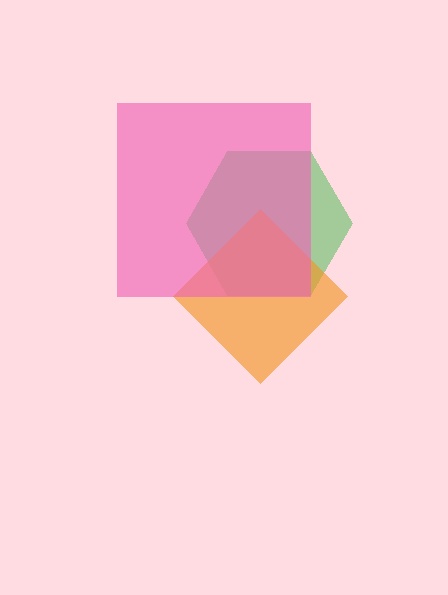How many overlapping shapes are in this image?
There are 3 overlapping shapes in the image.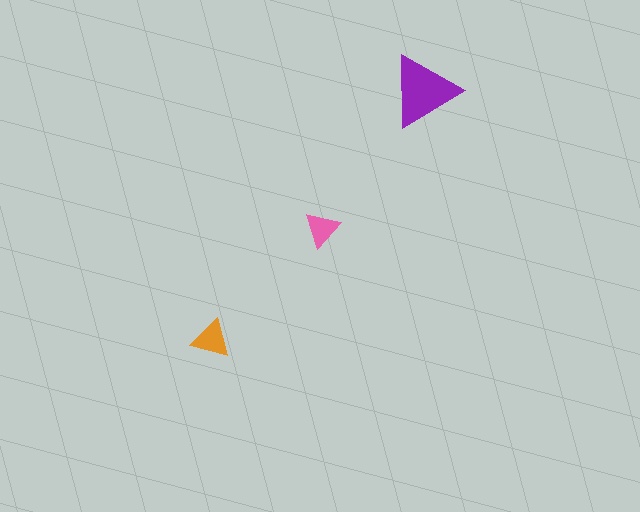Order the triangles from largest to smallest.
the purple one, the orange one, the pink one.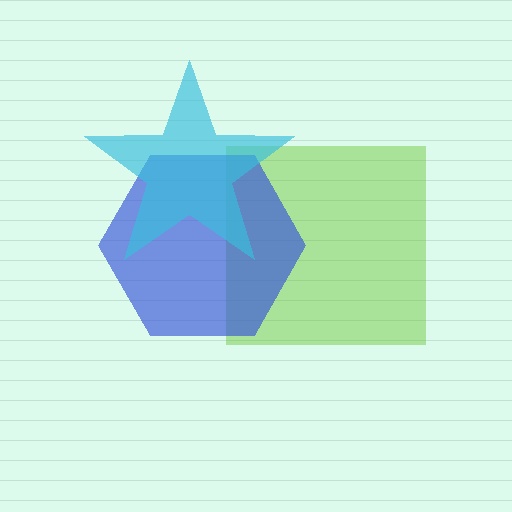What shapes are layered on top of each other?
The layered shapes are: a lime square, a blue hexagon, a cyan star.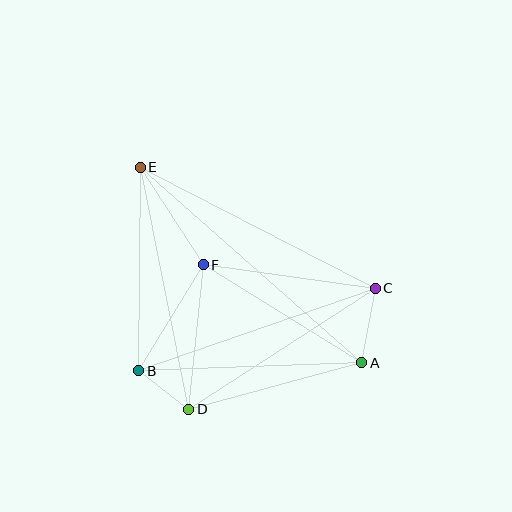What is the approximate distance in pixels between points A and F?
The distance between A and F is approximately 187 pixels.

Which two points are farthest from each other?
Points A and E are farthest from each other.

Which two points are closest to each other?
Points B and D are closest to each other.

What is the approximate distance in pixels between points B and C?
The distance between B and C is approximately 250 pixels.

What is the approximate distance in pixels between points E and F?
The distance between E and F is approximately 116 pixels.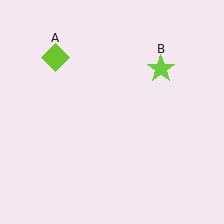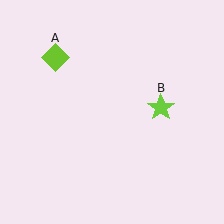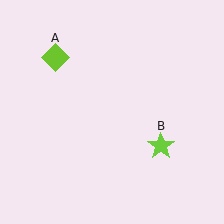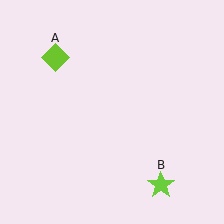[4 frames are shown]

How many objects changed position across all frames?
1 object changed position: lime star (object B).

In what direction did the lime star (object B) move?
The lime star (object B) moved down.